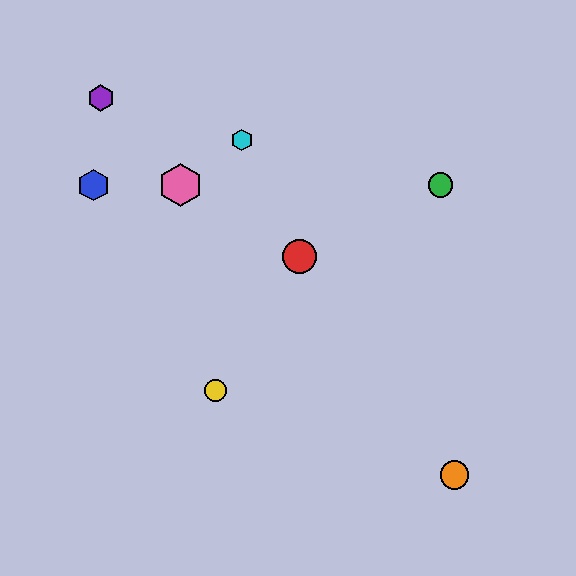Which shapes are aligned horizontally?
The blue hexagon, the green circle, the pink hexagon are aligned horizontally.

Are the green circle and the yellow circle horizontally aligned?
No, the green circle is at y≈185 and the yellow circle is at y≈390.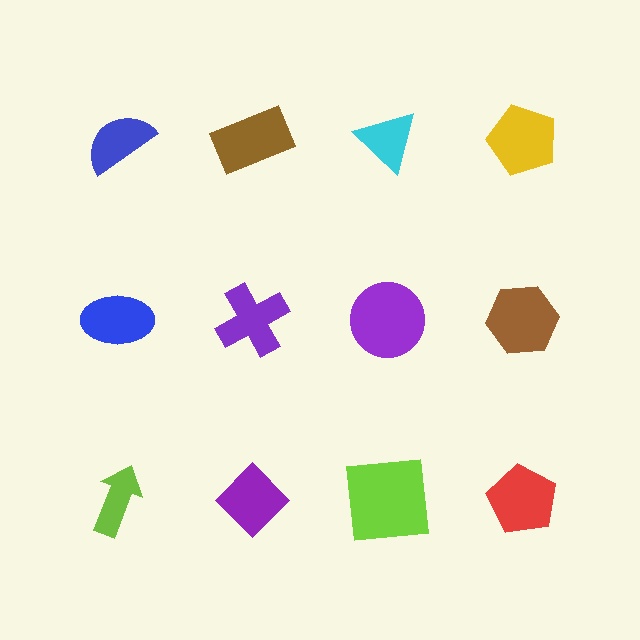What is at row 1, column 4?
A yellow pentagon.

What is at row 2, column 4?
A brown hexagon.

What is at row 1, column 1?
A blue semicircle.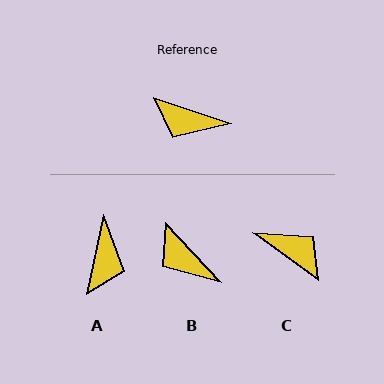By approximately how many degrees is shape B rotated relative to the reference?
Approximately 29 degrees clockwise.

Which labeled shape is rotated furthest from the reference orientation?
C, about 162 degrees away.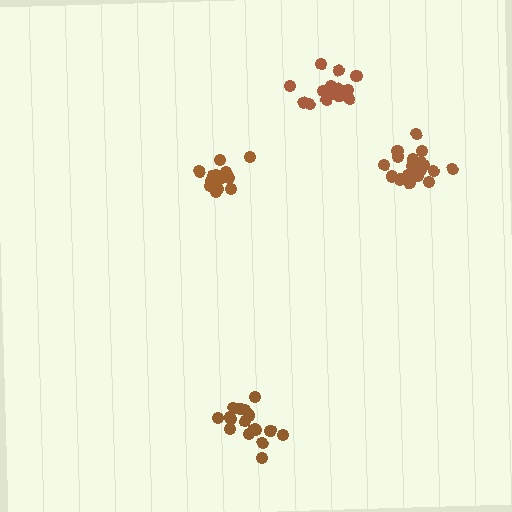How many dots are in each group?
Group 1: 14 dots, Group 2: 15 dots, Group 3: 18 dots, Group 4: 20 dots (67 total).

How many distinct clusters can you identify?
There are 4 distinct clusters.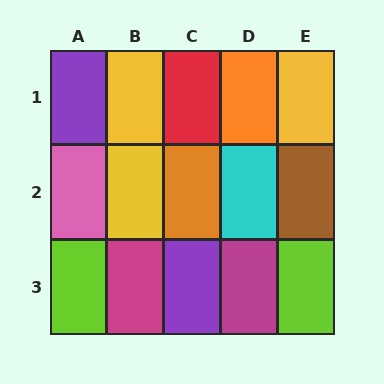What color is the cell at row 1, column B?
Yellow.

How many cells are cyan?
1 cell is cyan.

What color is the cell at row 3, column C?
Purple.